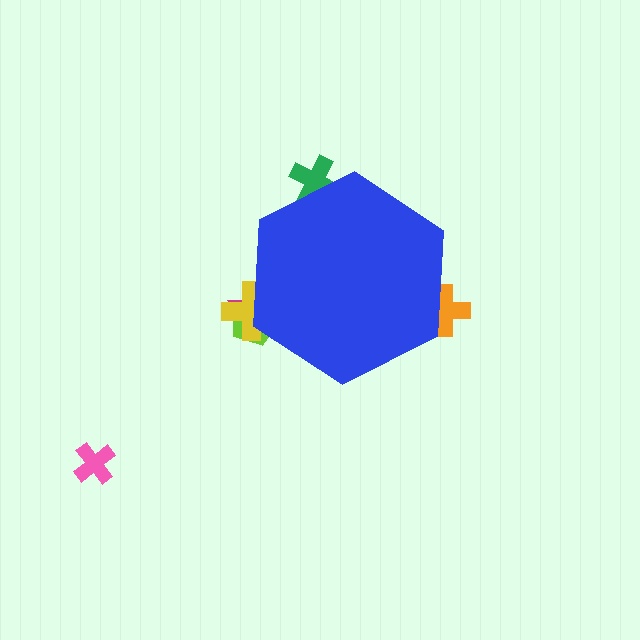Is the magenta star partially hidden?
Yes, the magenta star is partially hidden behind the blue hexagon.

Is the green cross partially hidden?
Yes, the green cross is partially hidden behind the blue hexagon.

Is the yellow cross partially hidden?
Yes, the yellow cross is partially hidden behind the blue hexagon.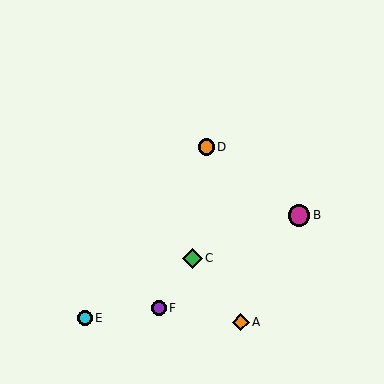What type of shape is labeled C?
Shape C is a green diamond.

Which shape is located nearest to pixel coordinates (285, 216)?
The magenta circle (labeled B) at (299, 215) is nearest to that location.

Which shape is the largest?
The magenta circle (labeled B) is the largest.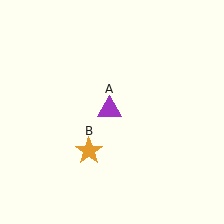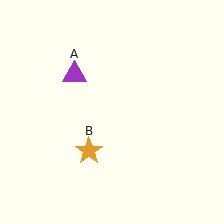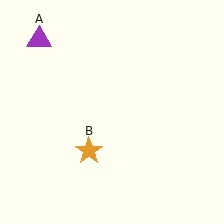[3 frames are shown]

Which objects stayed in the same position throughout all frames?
Orange star (object B) remained stationary.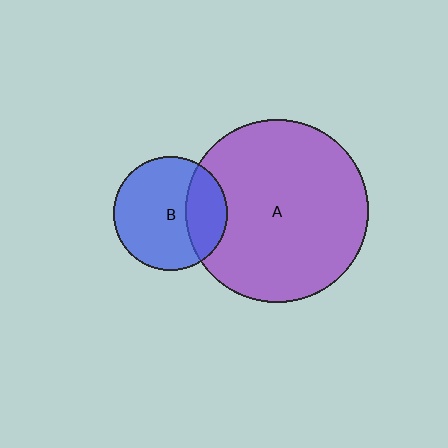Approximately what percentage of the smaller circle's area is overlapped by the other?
Approximately 30%.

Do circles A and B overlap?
Yes.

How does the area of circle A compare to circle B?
Approximately 2.6 times.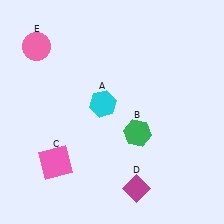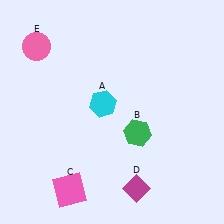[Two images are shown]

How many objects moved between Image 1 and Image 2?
1 object moved between the two images.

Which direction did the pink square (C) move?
The pink square (C) moved down.